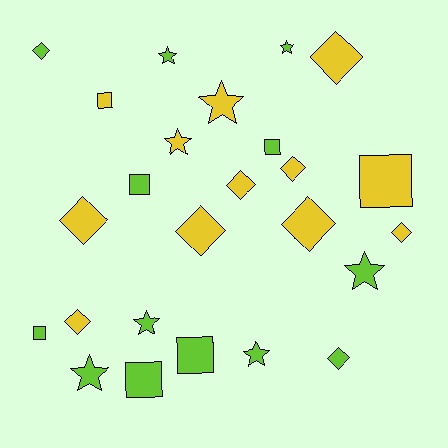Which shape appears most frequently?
Diamond, with 10 objects.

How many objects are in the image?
There are 25 objects.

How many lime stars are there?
There are 6 lime stars.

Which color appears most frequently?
Lime, with 13 objects.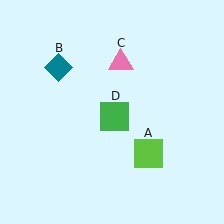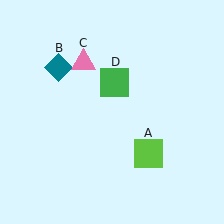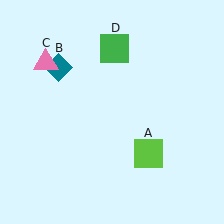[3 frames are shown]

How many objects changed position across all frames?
2 objects changed position: pink triangle (object C), green square (object D).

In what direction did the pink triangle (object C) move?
The pink triangle (object C) moved left.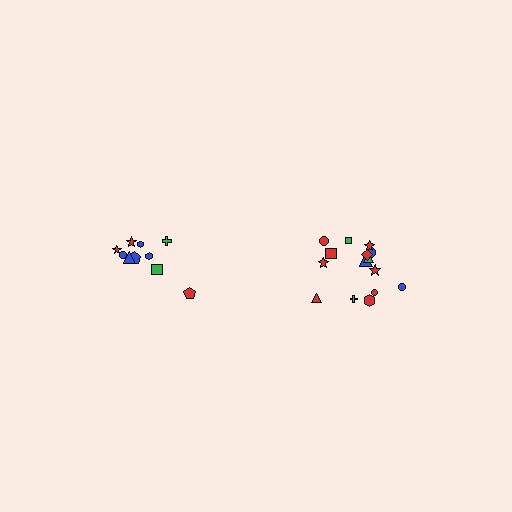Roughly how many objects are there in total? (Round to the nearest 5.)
Roughly 25 objects in total.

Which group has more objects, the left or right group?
The right group.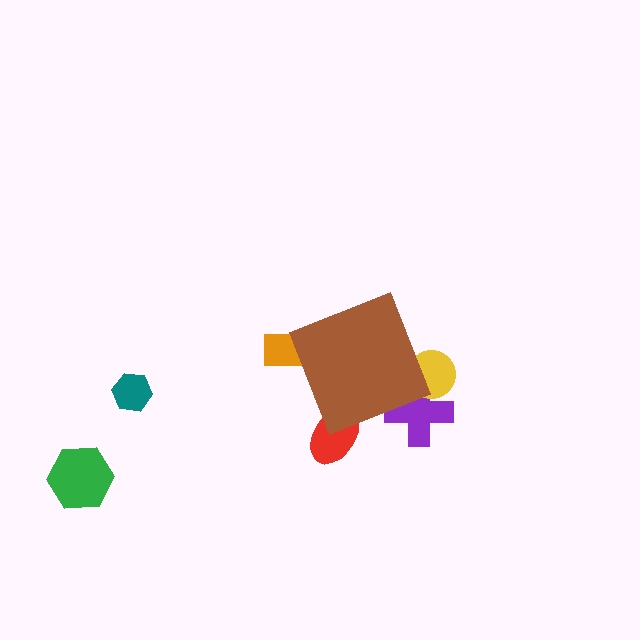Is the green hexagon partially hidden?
No, the green hexagon is fully visible.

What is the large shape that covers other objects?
A brown diamond.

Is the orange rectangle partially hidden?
Yes, the orange rectangle is partially hidden behind the brown diamond.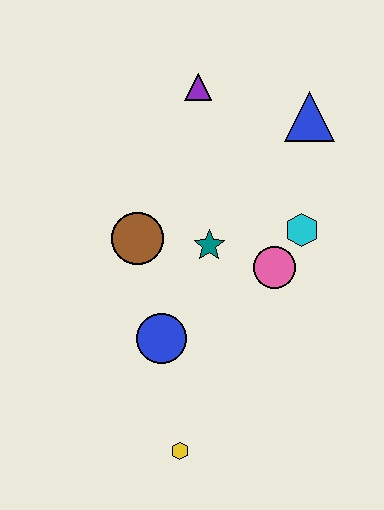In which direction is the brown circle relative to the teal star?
The brown circle is to the left of the teal star.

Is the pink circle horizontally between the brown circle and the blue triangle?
Yes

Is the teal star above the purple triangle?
No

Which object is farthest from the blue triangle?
The yellow hexagon is farthest from the blue triangle.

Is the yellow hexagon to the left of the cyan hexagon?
Yes